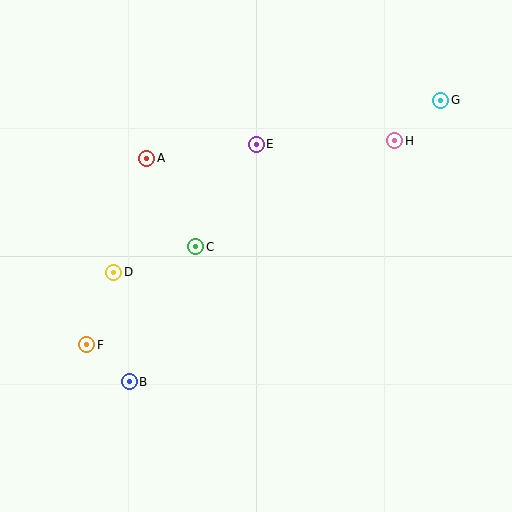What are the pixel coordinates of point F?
Point F is at (87, 345).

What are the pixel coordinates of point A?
Point A is at (147, 158).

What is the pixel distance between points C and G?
The distance between C and G is 285 pixels.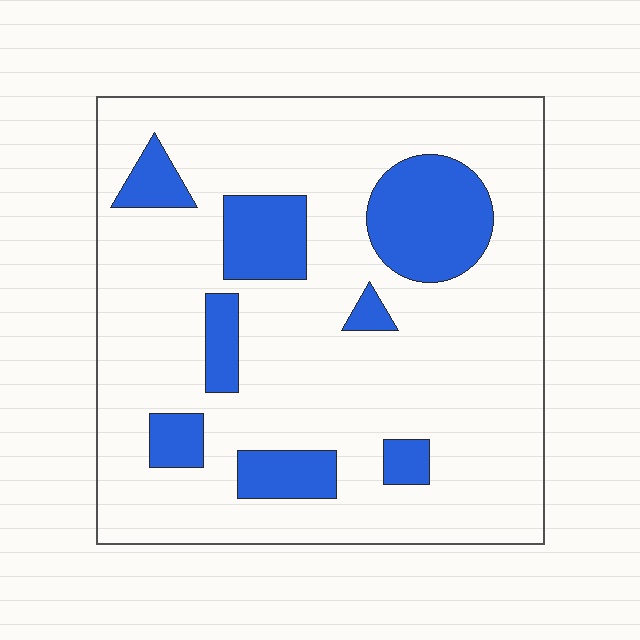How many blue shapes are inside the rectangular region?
8.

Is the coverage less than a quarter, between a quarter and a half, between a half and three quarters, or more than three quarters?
Less than a quarter.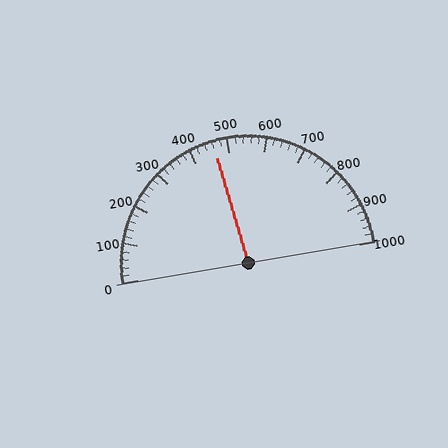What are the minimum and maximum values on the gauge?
The gauge ranges from 0 to 1000.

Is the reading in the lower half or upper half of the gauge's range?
The reading is in the lower half of the range (0 to 1000).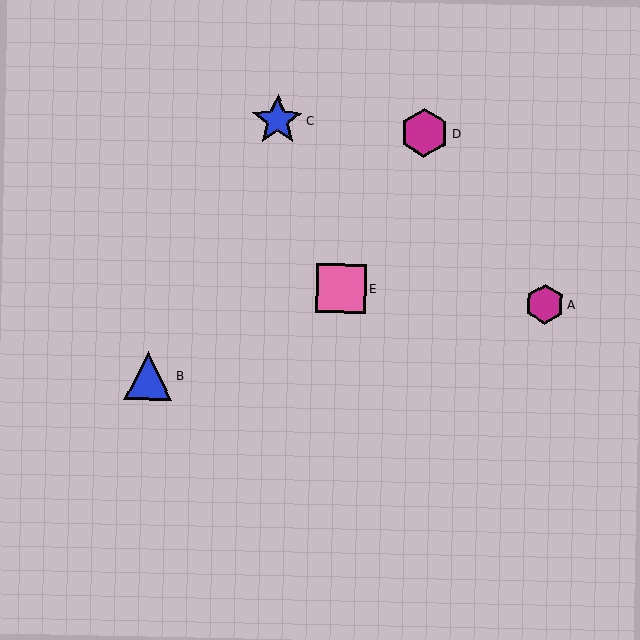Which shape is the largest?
The blue star (labeled C) is the largest.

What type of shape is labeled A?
Shape A is a magenta hexagon.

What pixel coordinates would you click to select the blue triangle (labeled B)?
Click at (149, 376) to select the blue triangle B.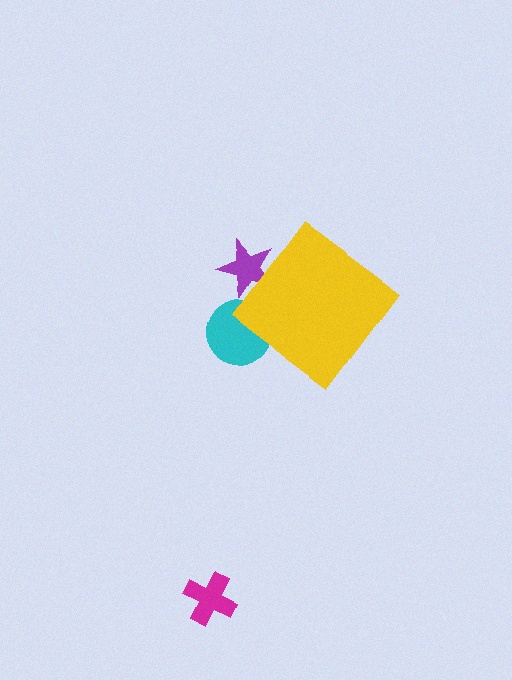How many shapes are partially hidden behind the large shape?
2 shapes are partially hidden.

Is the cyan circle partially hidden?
Yes, the cyan circle is partially hidden behind the yellow diamond.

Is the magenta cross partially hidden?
No, the magenta cross is fully visible.